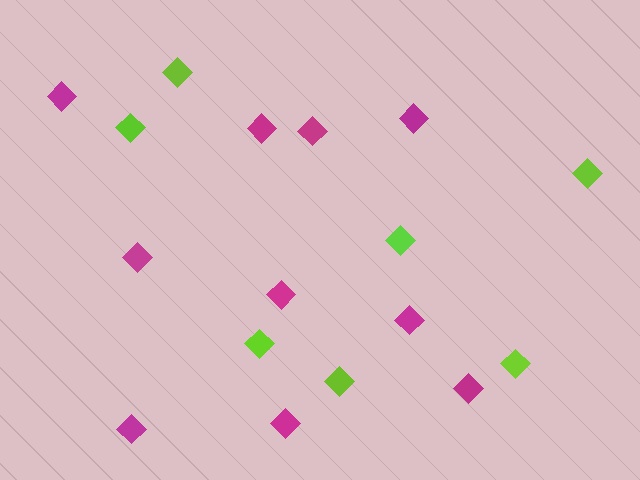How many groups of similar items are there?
There are 2 groups: one group of lime diamonds (7) and one group of magenta diamonds (10).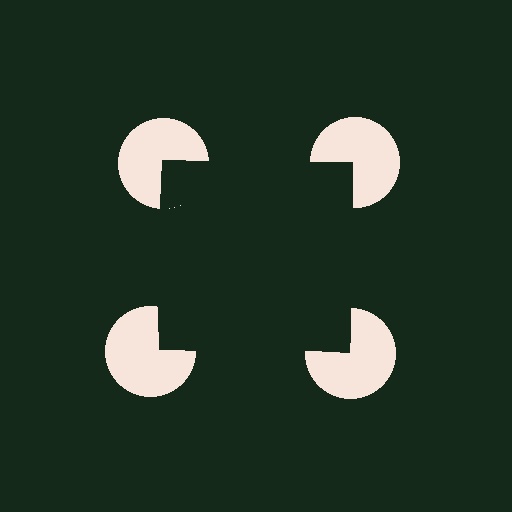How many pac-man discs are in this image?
There are 4 — one at each vertex of the illusory square.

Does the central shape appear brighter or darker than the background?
It typically appears slightly darker than the background, even though no actual brightness change is drawn.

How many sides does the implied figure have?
4 sides.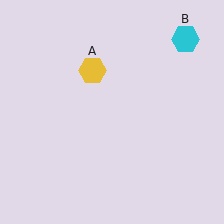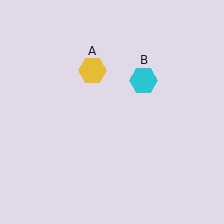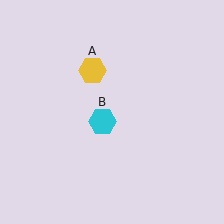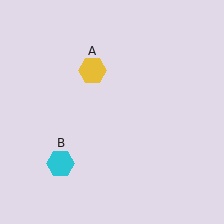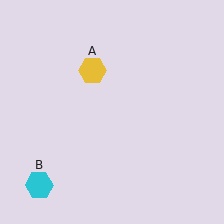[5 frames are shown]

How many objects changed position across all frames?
1 object changed position: cyan hexagon (object B).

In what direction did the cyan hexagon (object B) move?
The cyan hexagon (object B) moved down and to the left.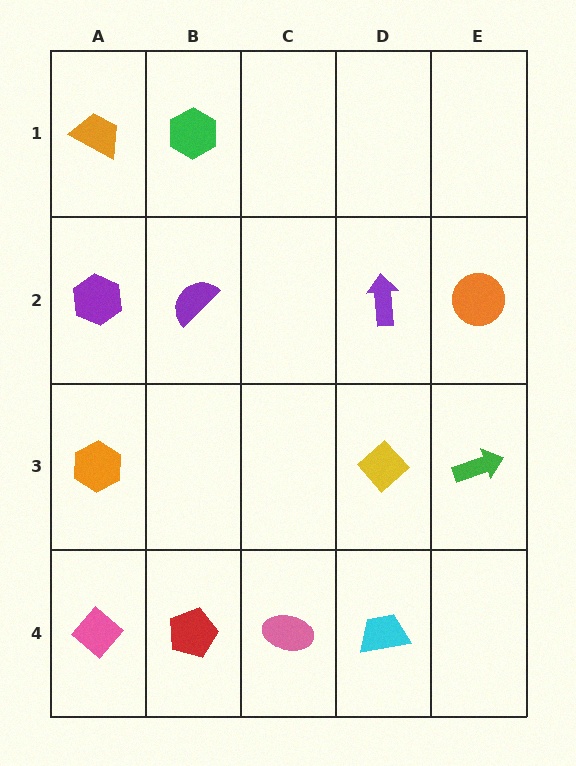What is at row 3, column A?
An orange hexagon.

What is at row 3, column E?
A green arrow.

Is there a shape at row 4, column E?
No, that cell is empty.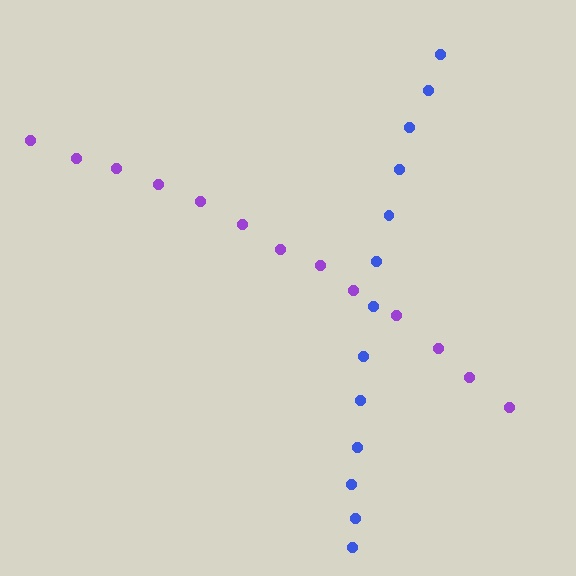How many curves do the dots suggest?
There are 2 distinct paths.